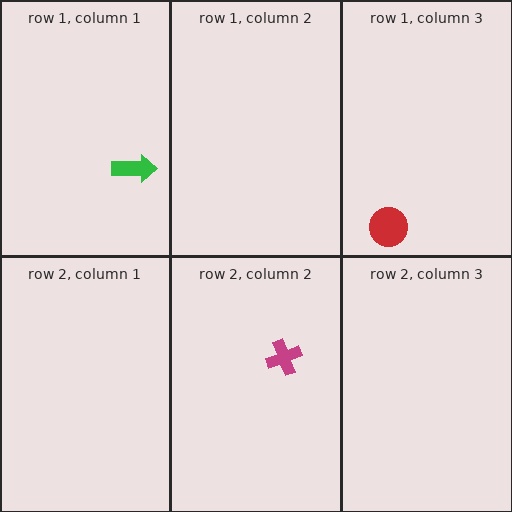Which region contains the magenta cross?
The row 2, column 2 region.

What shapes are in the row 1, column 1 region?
The green arrow.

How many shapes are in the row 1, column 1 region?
1.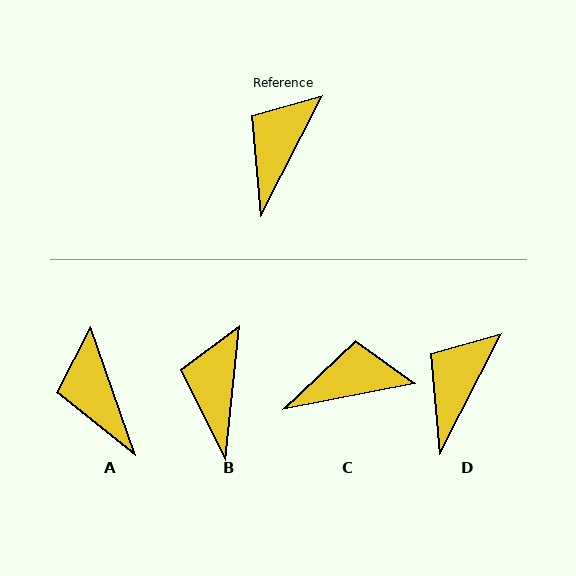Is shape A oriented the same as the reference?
No, it is off by about 47 degrees.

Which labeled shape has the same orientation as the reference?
D.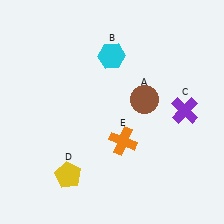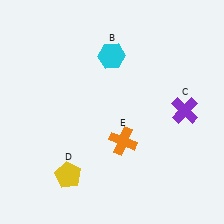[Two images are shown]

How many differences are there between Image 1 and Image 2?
There is 1 difference between the two images.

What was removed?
The brown circle (A) was removed in Image 2.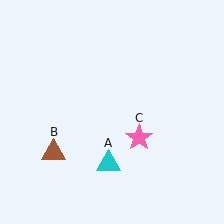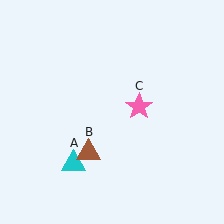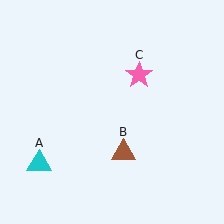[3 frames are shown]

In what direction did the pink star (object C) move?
The pink star (object C) moved up.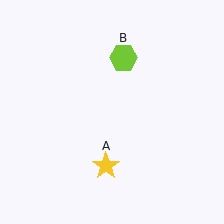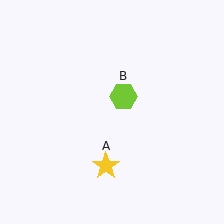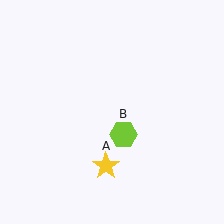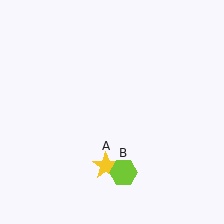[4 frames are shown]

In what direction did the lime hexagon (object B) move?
The lime hexagon (object B) moved down.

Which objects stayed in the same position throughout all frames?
Yellow star (object A) remained stationary.